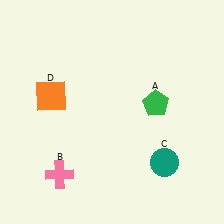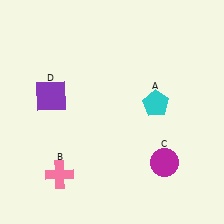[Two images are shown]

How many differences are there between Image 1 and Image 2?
There are 3 differences between the two images.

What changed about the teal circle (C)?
In Image 1, C is teal. In Image 2, it changed to magenta.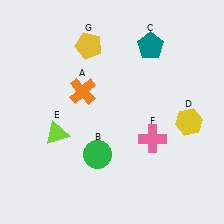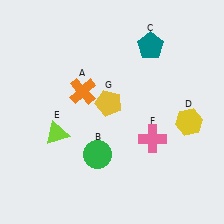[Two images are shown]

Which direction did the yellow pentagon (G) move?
The yellow pentagon (G) moved down.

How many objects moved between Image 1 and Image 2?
1 object moved between the two images.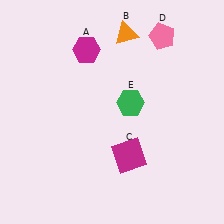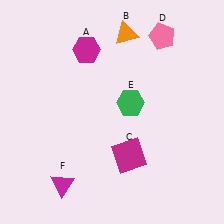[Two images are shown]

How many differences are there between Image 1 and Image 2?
There is 1 difference between the two images.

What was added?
A magenta triangle (F) was added in Image 2.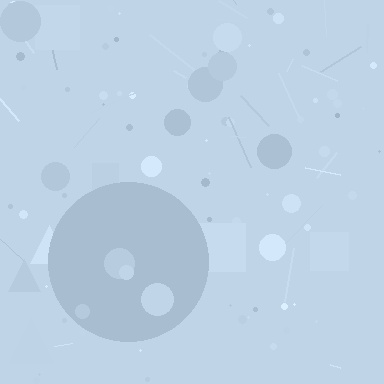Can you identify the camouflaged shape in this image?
The camouflaged shape is a circle.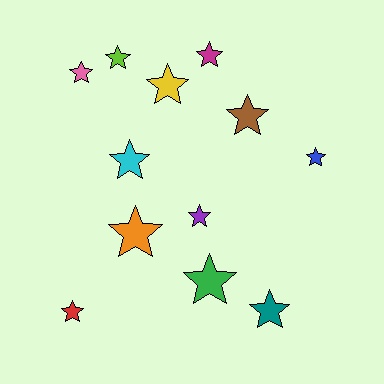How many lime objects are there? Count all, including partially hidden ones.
There is 1 lime object.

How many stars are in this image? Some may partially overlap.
There are 12 stars.